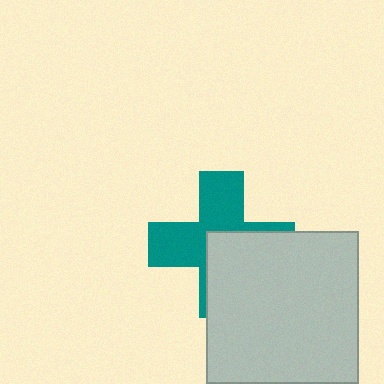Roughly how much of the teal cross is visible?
About half of it is visible (roughly 54%).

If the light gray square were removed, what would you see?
You would see the complete teal cross.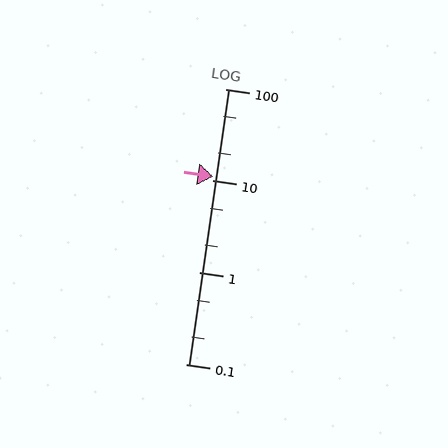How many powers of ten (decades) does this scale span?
The scale spans 3 decades, from 0.1 to 100.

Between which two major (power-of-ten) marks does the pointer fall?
The pointer is between 10 and 100.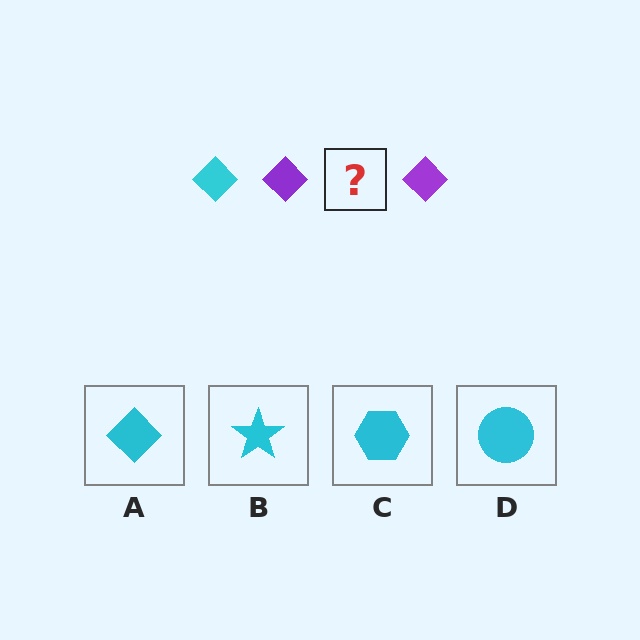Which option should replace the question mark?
Option A.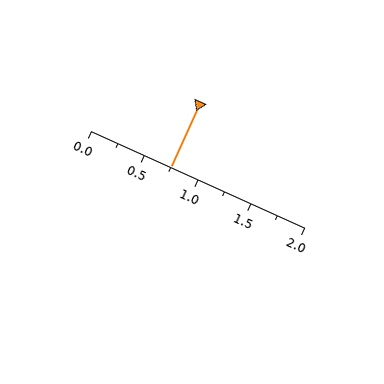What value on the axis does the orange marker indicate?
The marker indicates approximately 0.75.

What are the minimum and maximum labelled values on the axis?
The axis runs from 0.0 to 2.0.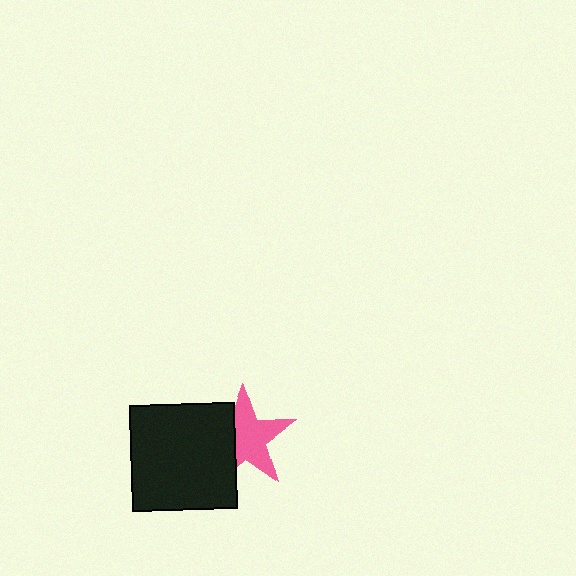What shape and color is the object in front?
The object in front is a black square.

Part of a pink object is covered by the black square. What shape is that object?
It is a star.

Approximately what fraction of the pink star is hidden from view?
Roughly 35% of the pink star is hidden behind the black square.